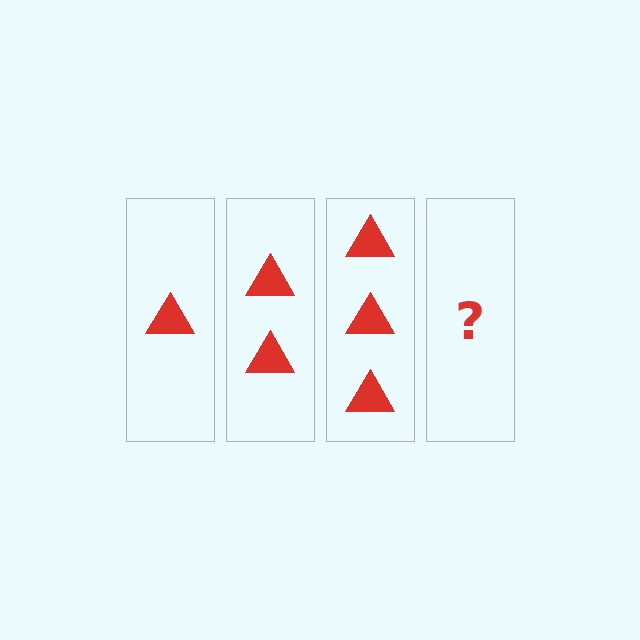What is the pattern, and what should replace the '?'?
The pattern is that each step adds one more triangle. The '?' should be 4 triangles.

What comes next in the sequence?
The next element should be 4 triangles.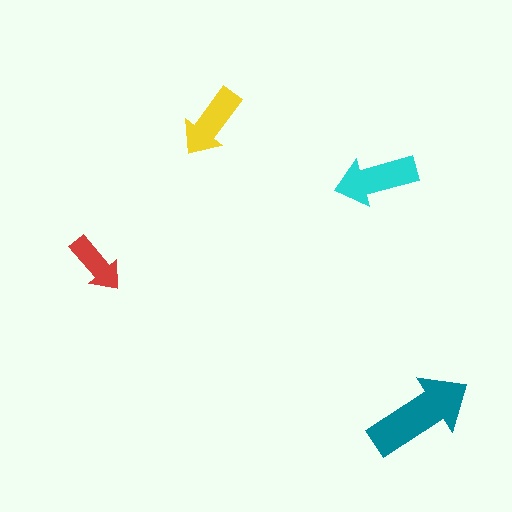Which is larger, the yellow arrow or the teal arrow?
The teal one.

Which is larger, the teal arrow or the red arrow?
The teal one.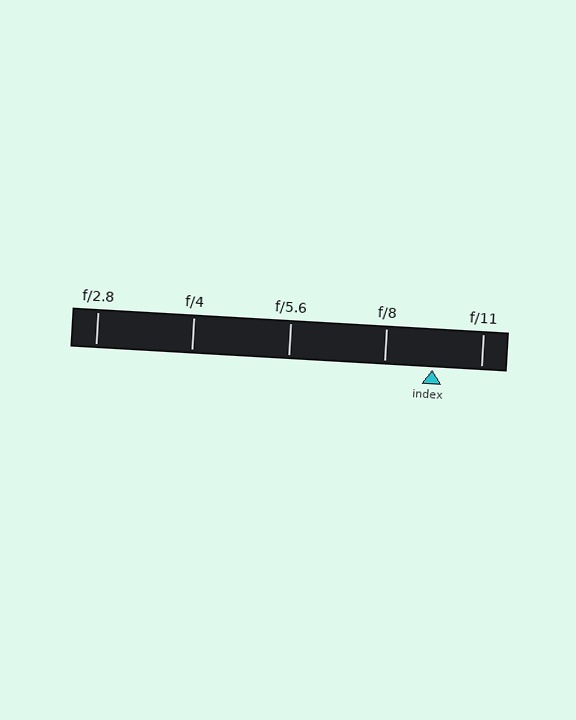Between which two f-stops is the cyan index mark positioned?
The index mark is between f/8 and f/11.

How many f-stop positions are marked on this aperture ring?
There are 5 f-stop positions marked.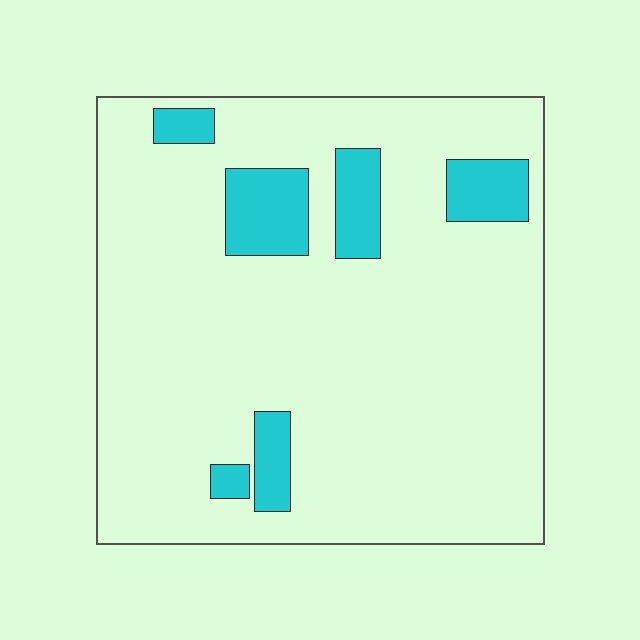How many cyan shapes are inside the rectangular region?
6.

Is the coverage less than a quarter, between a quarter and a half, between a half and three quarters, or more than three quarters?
Less than a quarter.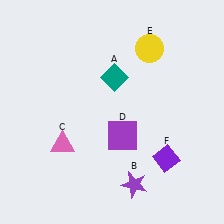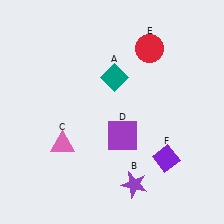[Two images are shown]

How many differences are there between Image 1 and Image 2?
There is 1 difference between the two images.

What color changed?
The circle (E) changed from yellow in Image 1 to red in Image 2.